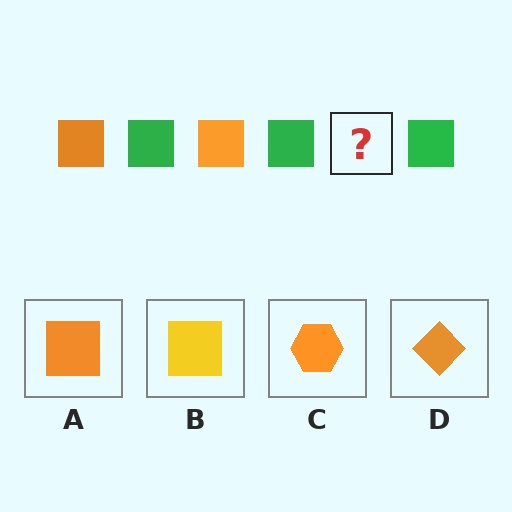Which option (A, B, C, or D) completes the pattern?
A.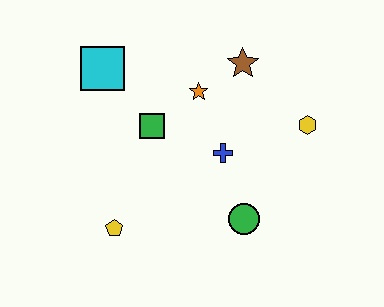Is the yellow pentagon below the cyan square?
Yes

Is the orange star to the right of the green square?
Yes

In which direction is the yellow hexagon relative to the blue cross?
The yellow hexagon is to the right of the blue cross.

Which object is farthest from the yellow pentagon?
The yellow hexagon is farthest from the yellow pentagon.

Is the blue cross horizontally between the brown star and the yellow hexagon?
No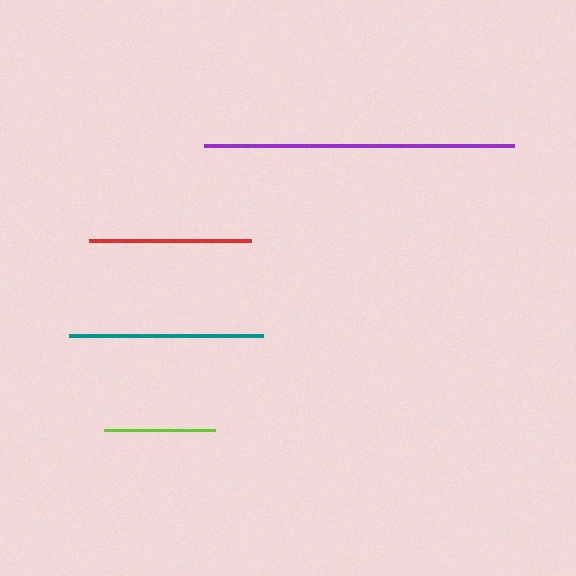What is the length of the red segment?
The red segment is approximately 162 pixels long.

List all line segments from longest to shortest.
From longest to shortest: purple, teal, red, lime.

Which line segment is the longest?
The purple line is the longest at approximately 309 pixels.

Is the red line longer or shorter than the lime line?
The red line is longer than the lime line.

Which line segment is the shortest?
The lime line is the shortest at approximately 111 pixels.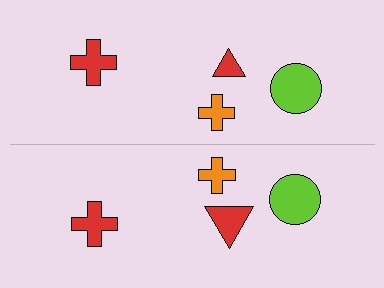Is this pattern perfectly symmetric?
No, the pattern is not perfectly symmetric. The red triangle on the bottom side has a different size than its mirror counterpart.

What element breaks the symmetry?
The red triangle on the bottom side has a different size than its mirror counterpart.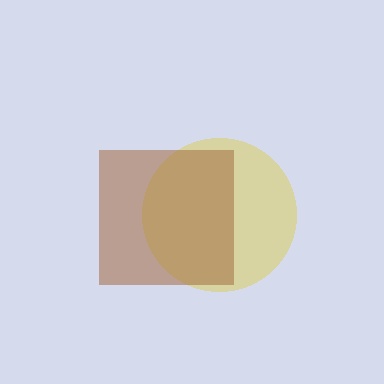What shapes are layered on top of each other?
The layered shapes are: a yellow circle, a brown square.